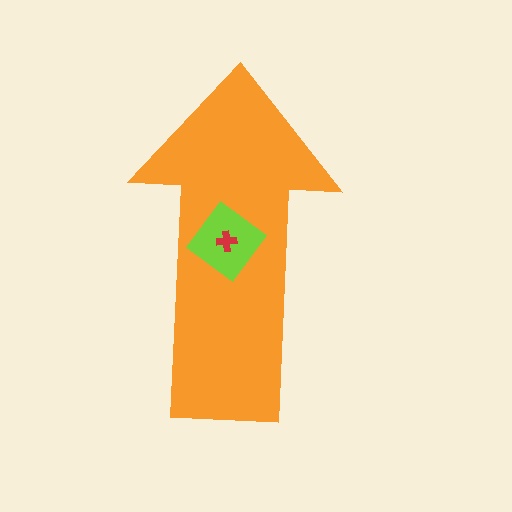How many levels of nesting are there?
3.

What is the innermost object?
The red cross.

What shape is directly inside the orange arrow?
The lime diamond.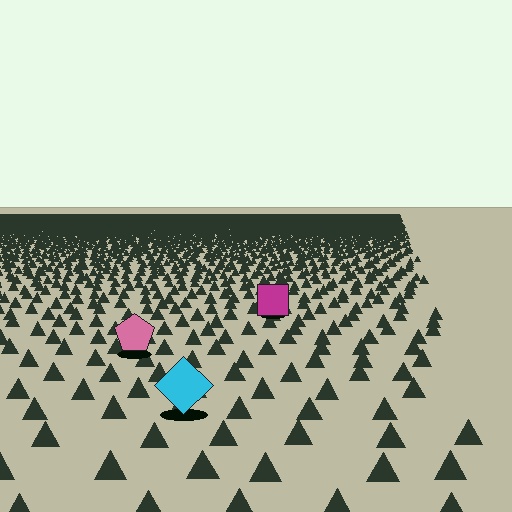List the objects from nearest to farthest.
From nearest to farthest: the cyan diamond, the pink pentagon, the magenta square.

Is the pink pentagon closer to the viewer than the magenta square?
Yes. The pink pentagon is closer — you can tell from the texture gradient: the ground texture is coarser near it.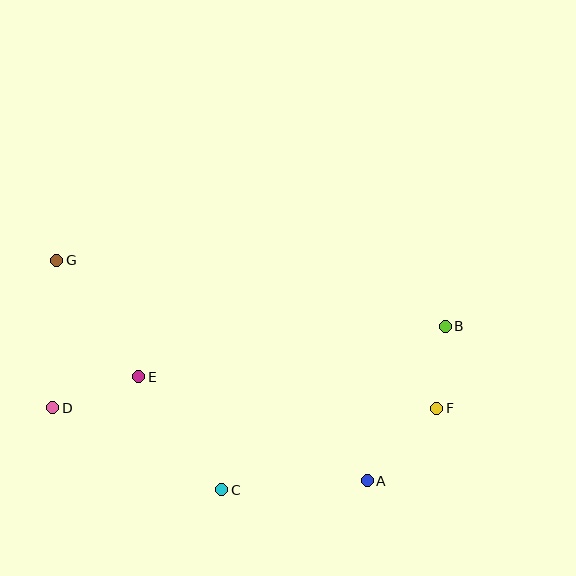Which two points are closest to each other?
Points B and F are closest to each other.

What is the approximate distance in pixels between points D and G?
The distance between D and G is approximately 147 pixels.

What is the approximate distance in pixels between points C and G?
The distance between C and G is approximately 282 pixels.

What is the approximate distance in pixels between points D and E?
The distance between D and E is approximately 91 pixels.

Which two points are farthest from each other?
Points F and G are farthest from each other.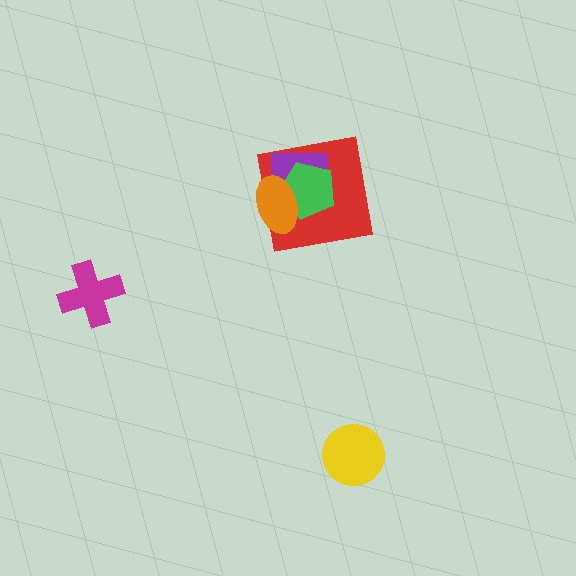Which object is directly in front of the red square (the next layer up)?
The purple rectangle is directly in front of the red square.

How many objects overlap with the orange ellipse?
3 objects overlap with the orange ellipse.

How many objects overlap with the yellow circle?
0 objects overlap with the yellow circle.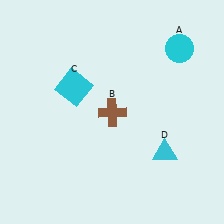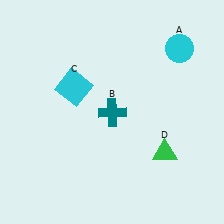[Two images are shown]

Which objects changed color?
B changed from brown to teal. D changed from cyan to green.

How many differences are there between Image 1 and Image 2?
There are 2 differences between the two images.